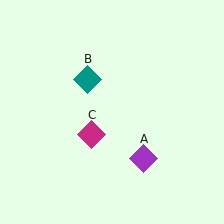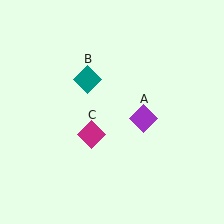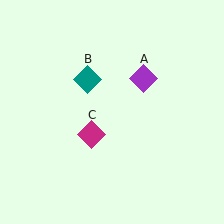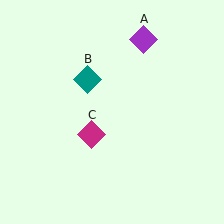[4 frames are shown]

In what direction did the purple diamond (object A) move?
The purple diamond (object A) moved up.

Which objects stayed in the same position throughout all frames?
Teal diamond (object B) and magenta diamond (object C) remained stationary.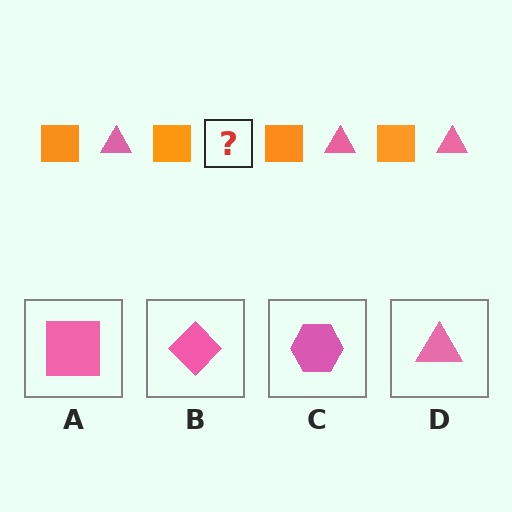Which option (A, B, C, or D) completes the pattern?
D.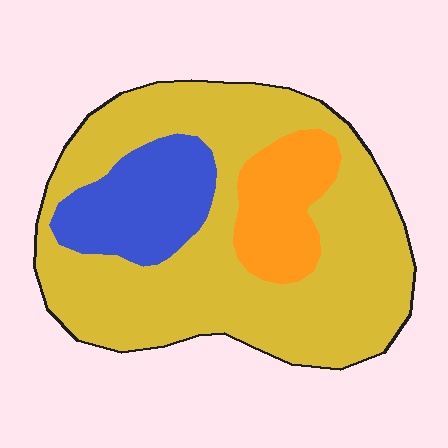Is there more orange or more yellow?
Yellow.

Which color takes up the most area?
Yellow, at roughly 70%.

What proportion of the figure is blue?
Blue takes up about one sixth (1/6) of the figure.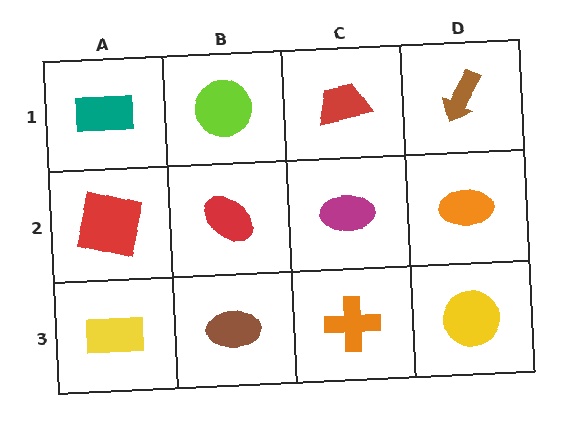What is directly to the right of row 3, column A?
A brown ellipse.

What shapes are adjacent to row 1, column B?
A red ellipse (row 2, column B), a teal rectangle (row 1, column A), a red trapezoid (row 1, column C).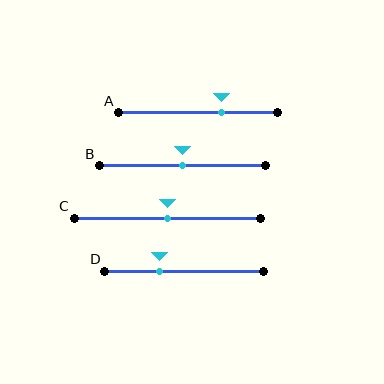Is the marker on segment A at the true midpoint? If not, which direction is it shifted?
No, the marker on segment A is shifted to the right by about 14% of the segment length.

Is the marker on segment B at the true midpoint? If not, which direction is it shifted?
Yes, the marker on segment B is at the true midpoint.